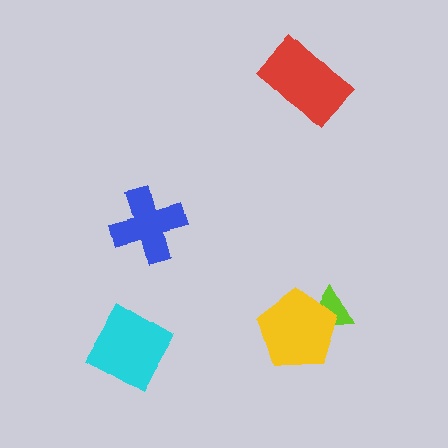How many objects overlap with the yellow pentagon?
1 object overlaps with the yellow pentagon.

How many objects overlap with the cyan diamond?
0 objects overlap with the cyan diamond.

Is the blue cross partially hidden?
No, no other shape covers it.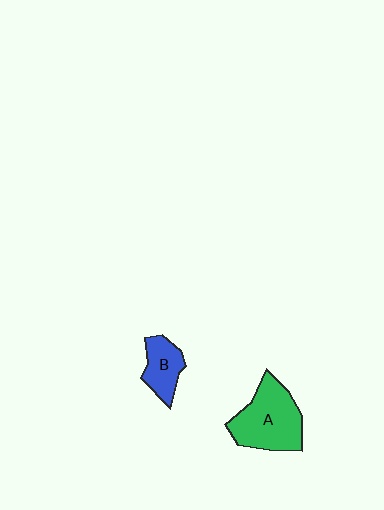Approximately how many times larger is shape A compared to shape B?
Approximately 1.9 times.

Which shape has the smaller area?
Shape B (blue).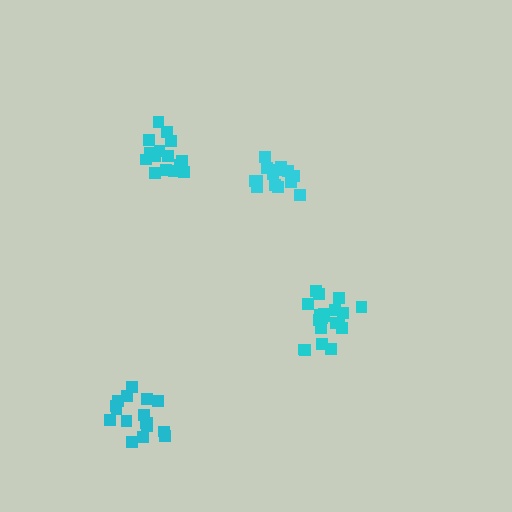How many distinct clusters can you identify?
There are 4 distinct clusters.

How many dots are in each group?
Group 1: 17 dots, Group 2: 20 dots, Group 3: 16 dots, Group 4: 14 dots (67 total).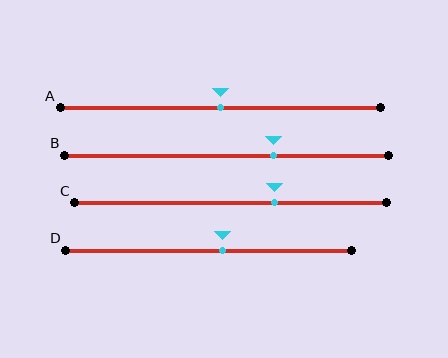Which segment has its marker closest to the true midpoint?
Segment A has its marker closest to the true midpoint.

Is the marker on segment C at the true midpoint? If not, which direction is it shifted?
No, the marker on segment C is shifted to the right by about 14% of the segment length.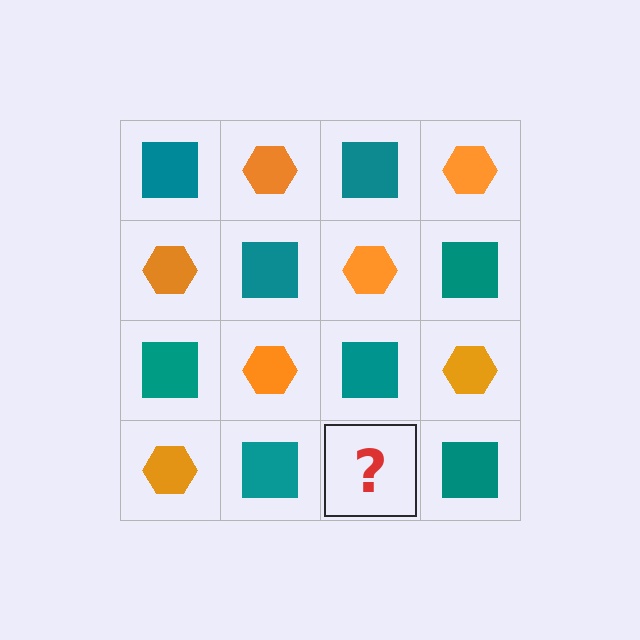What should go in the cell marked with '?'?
The missing cell should contain an orange hexagon.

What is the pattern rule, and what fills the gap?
The rule is that it alternates teal square and orange hexagon in a checkerboard pattern. The gap should be filled with an orange hexagon.